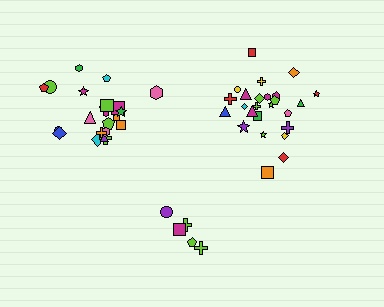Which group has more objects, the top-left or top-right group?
The top-right group.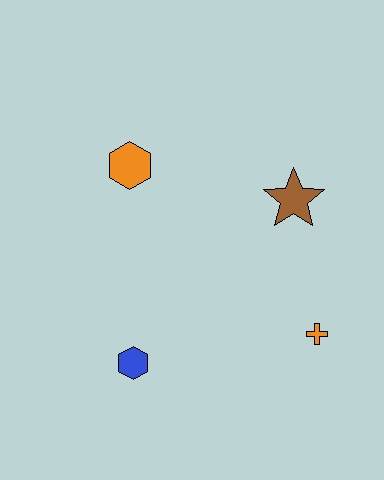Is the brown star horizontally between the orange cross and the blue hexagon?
Yes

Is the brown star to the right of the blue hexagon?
Yes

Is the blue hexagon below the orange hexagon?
Yes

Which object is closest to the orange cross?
The brown star is closest to the orange cross.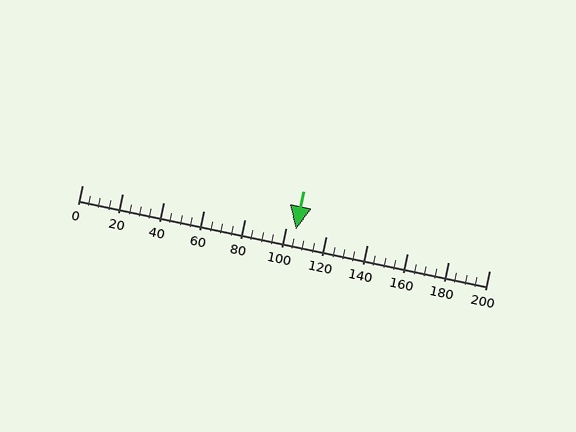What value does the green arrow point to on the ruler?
The green arrow points to approximately 105.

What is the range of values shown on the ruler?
The ruler shows values from 0 to 200.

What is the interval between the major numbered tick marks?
The major tick marks are spaced 20 units apart.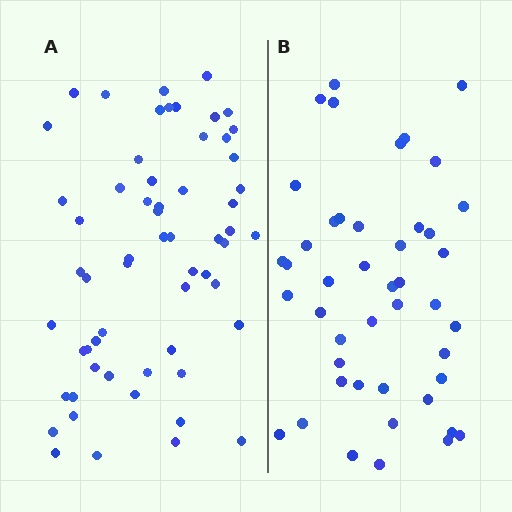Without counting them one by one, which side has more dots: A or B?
Region A (the left region) has more dots.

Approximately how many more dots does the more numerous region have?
Region A has approximately 15 more dots than region B.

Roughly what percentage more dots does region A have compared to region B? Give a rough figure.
About 35% more.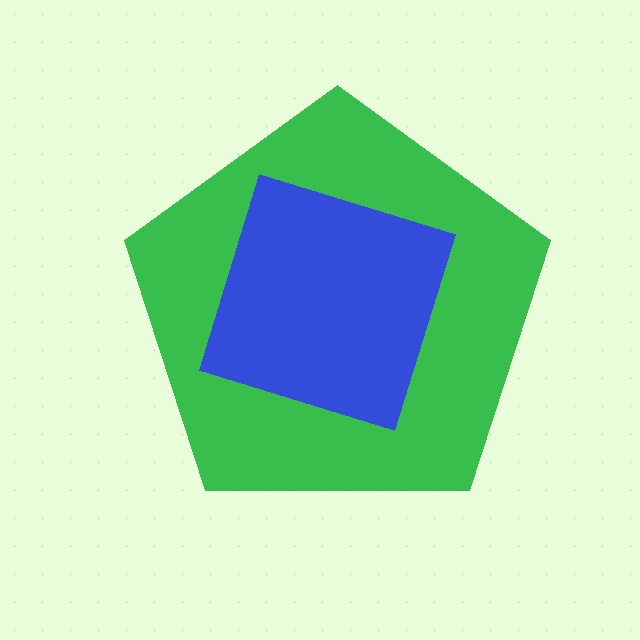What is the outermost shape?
The green pentagon.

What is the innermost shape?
The blue diamond.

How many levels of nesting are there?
2.